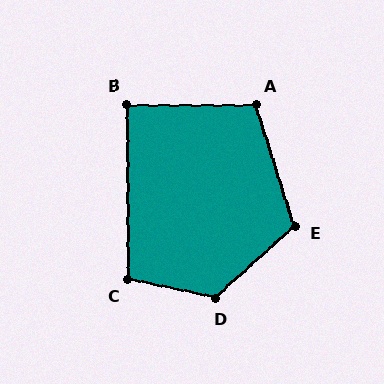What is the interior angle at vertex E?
Approximately 114 degrees (obtuse).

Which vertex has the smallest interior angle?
B, at approximately 90 degrees.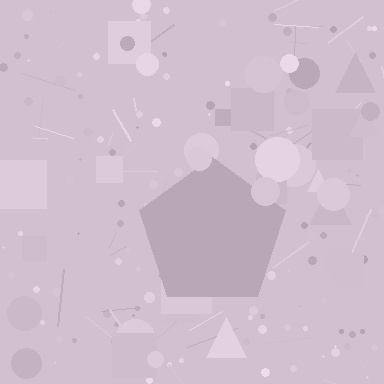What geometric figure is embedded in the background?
A pentagon is embedded in the background.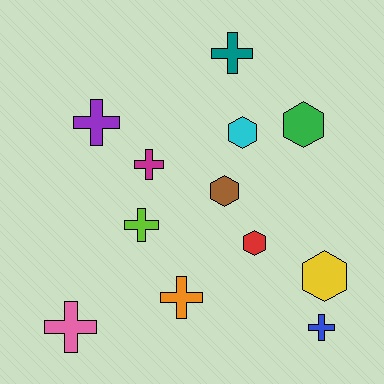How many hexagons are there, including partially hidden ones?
There are 5 hexagons.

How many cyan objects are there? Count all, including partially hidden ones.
There is 1 cyan object.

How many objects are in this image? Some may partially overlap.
There are 12 objects.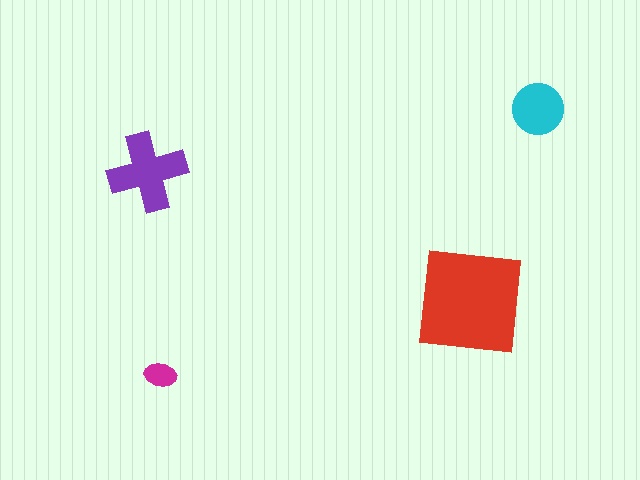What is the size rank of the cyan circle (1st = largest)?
3rd.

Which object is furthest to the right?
The cyan circle is rightmost.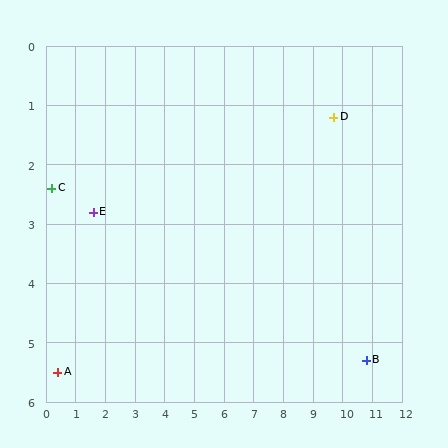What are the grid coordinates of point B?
Point B is at approximately (10.8, 5.3).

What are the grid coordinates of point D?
Point D is at approximately (9.7, 1.2).